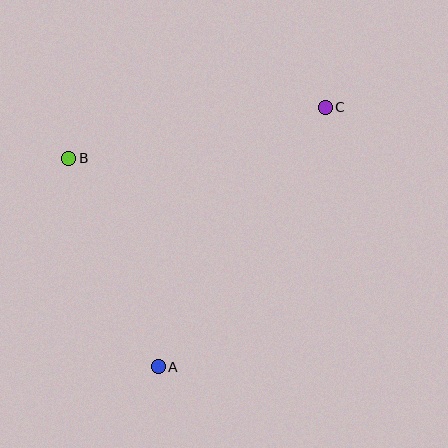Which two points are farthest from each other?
Points A and C are farthest from each other.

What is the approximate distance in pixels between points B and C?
The distance between B and C is approximately 261 pixels.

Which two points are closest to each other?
Points A and B are closest to each other.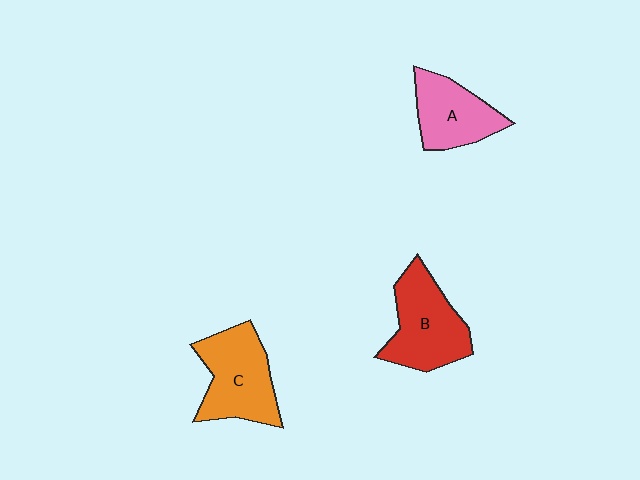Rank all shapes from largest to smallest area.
From largest to smallest: B (red), C (orange), A (pink).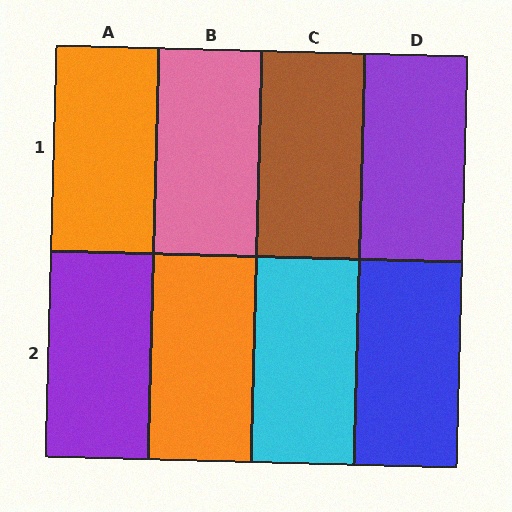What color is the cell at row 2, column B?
Orange.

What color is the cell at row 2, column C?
Cyan.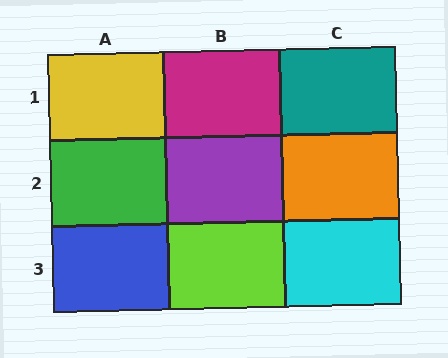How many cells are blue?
1 cell is blue.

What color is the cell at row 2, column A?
Green.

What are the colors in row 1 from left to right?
Yellow, magenta, teal.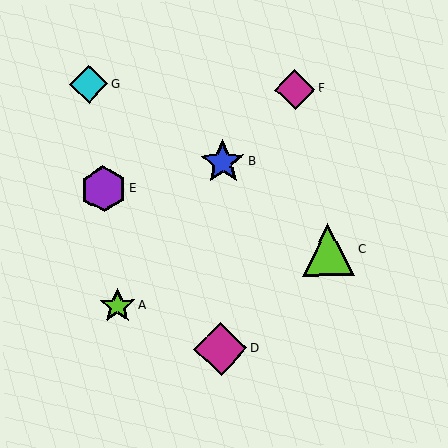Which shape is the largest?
The magenta diamond (labeled D) is the largest.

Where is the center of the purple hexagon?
The center of the purple hexagon is at (103, 189).